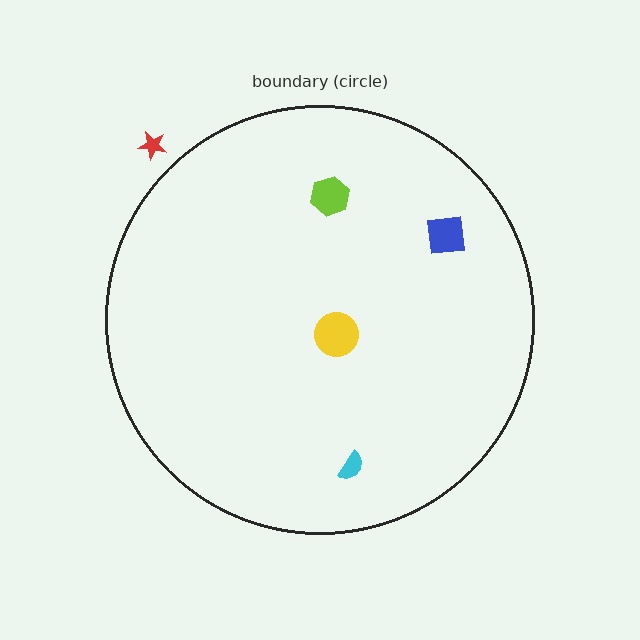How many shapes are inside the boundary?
4 inside, 1 outside.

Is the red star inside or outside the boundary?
Outside.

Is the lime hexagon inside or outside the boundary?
Inside.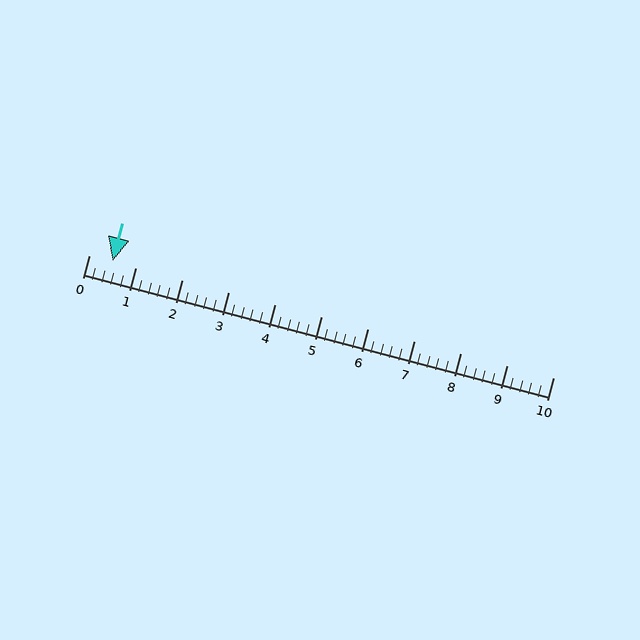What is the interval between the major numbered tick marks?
The major tick marks are spaced 1 units apart.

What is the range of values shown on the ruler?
The ruler shows values from 0 to 10.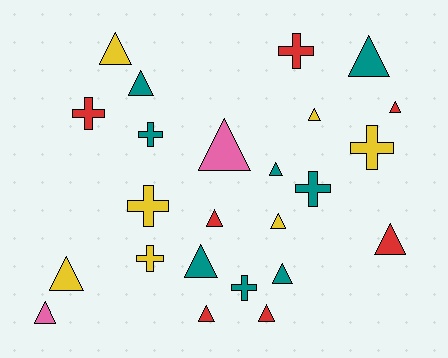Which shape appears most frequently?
Triangle, with 16 objects.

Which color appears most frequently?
Teal, with 8 objects.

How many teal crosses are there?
There are 3 teal crosses.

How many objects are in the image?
There are 24 objects.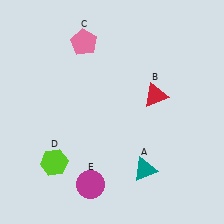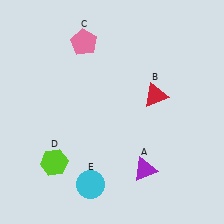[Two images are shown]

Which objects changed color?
A changed from teal to purple. E changed from magenta to cyan.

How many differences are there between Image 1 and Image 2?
There are 2 differences between the two images.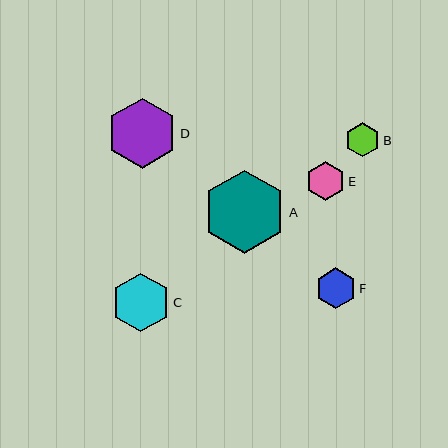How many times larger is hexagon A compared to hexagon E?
Hexagon A is approximately 2.1 times the size of hexagon E.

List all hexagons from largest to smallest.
From largest to smallest: A, D, C, F, E, B.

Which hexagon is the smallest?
Hexagon B is the smallest with a size of approximately 34 pixels.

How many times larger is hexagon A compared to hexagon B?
Hexagon A is approximately 2.4 times the size of hexagon B.